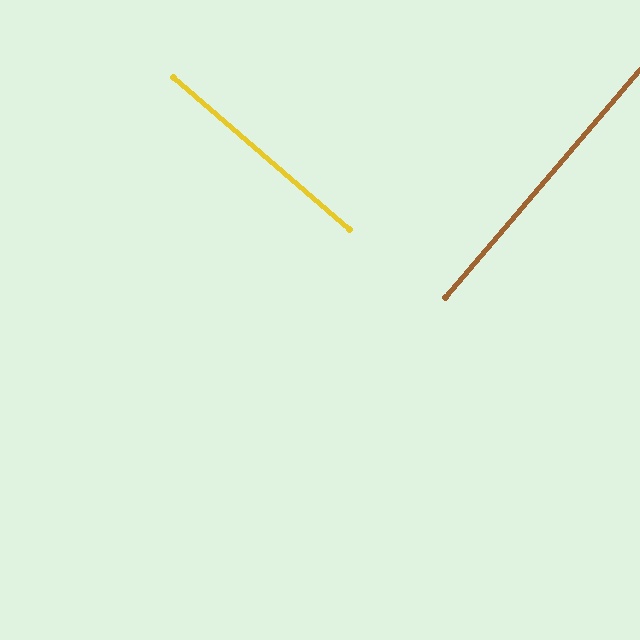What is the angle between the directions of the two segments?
Approximately 90 degrees.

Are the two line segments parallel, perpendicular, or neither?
Perpendicular — they meet at approximately 90°.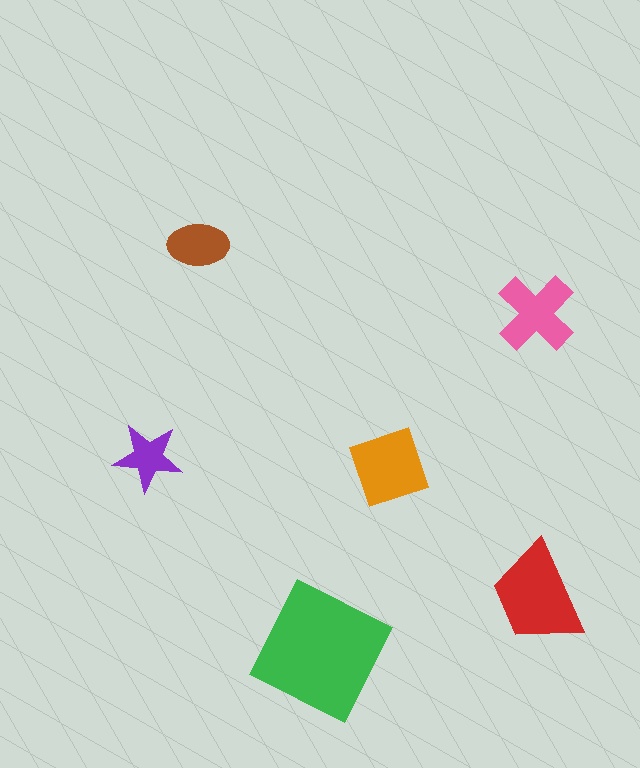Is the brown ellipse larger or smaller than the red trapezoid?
Smaller.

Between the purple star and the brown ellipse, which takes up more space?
The brown ellipse.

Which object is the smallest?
The purple star.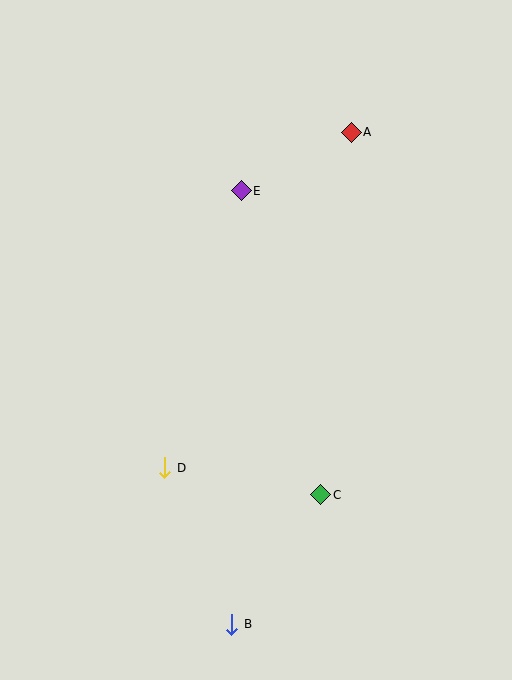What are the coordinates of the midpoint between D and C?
The midpoint between D and C is at (243, 481).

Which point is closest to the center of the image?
Point E at (241, 191) is closest to the center.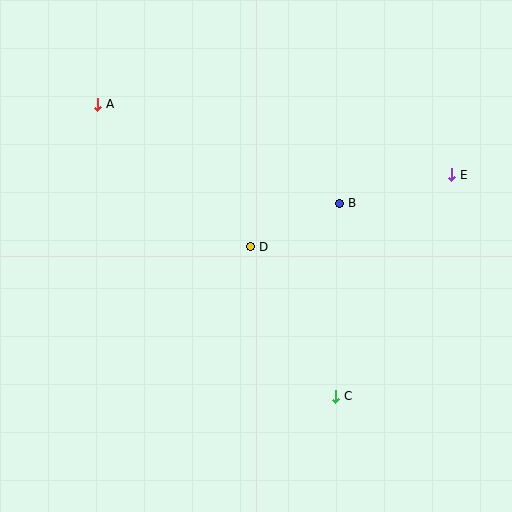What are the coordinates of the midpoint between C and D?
The midpoint between C and D is at (293, 322).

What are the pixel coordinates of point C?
Point C is at (336, 396).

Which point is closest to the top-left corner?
Point A is closest to the top-left corner.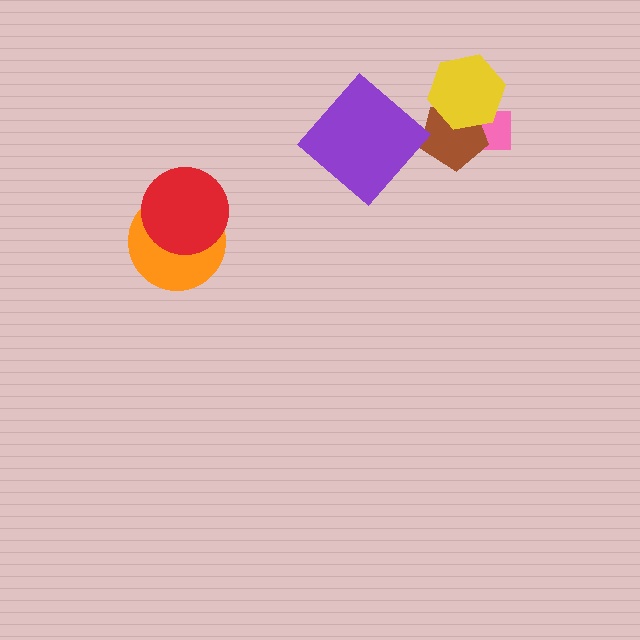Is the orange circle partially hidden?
Yes, it is partially covered by another shape.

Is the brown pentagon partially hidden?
Yes, it is partially covered by another shape.